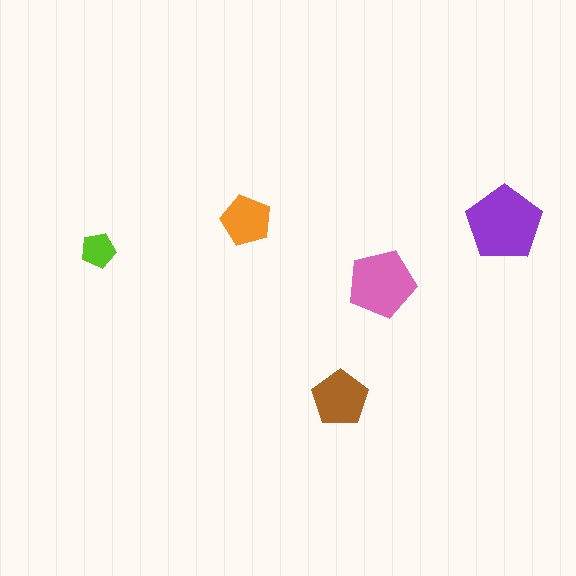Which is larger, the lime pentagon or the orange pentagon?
The orange one.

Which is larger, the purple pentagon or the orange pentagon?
The purple one.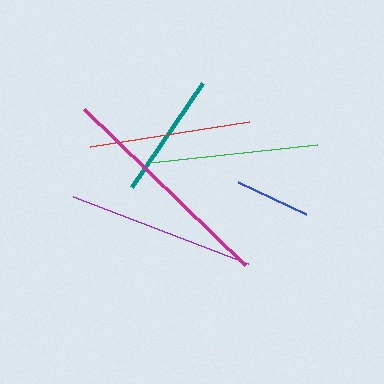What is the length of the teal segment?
The teal segment is approximately 126 pixels long.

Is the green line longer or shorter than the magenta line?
The magenta line is longer than the green line.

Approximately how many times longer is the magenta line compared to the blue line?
The magenta line is approximately 3.0 times the length of the blue line.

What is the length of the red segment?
The red segment is approximately 161 pixels long.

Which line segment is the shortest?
The blue line is the shortest at approximately 75 pixels.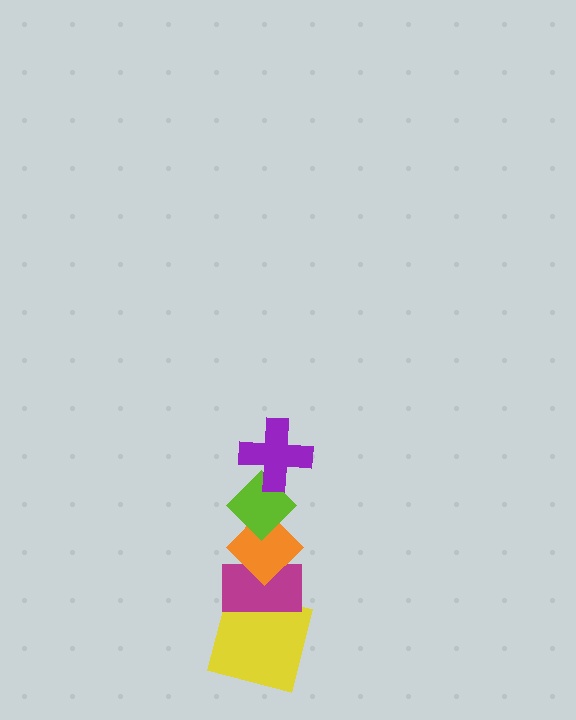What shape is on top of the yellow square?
The magenta rectangle is on top of the yellow square.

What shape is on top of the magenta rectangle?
The orange diamond is on top of the magenta rectangle.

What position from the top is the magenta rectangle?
The magenta rectangle is 4th from the top.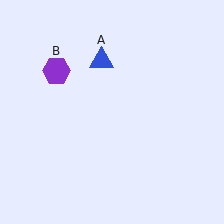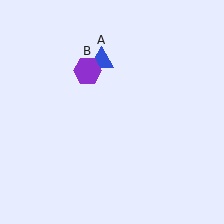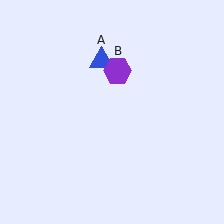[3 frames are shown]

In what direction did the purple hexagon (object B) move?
The purple hexagon (object B) moved right.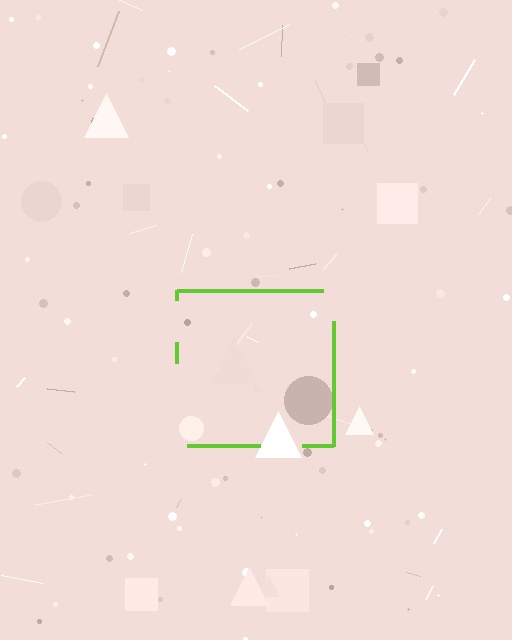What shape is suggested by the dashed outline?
The dashed outline suggests a square.